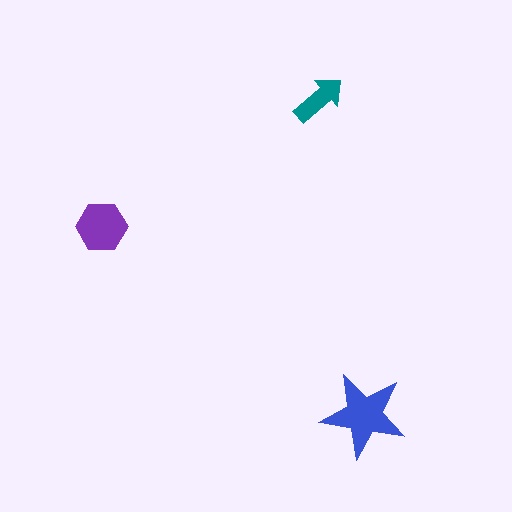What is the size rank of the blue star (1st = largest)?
1st.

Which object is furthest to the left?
The purple hexagon is leftmost.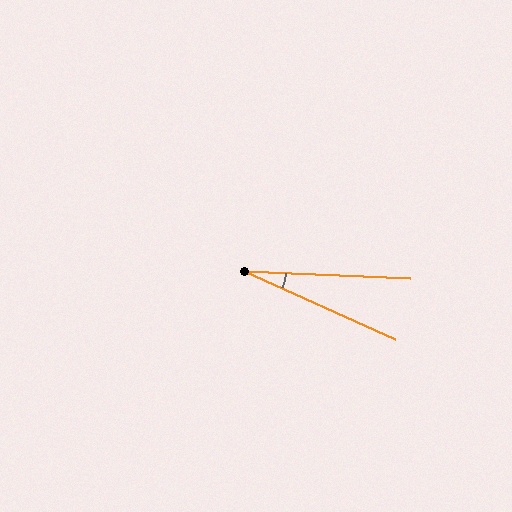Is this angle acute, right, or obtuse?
It is acute.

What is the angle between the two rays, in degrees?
Approximately 22 degrees.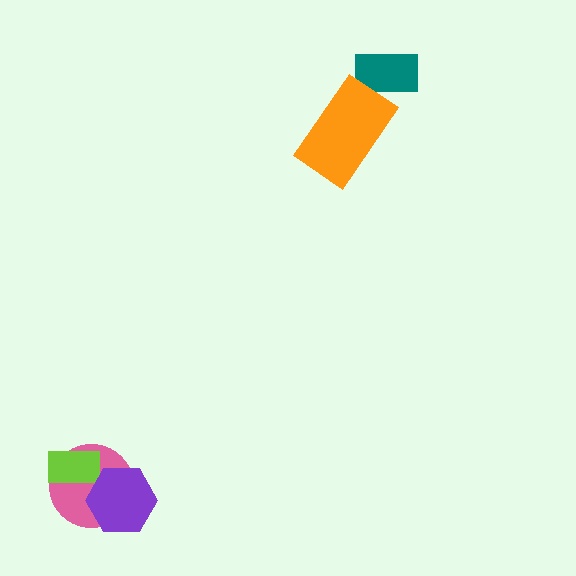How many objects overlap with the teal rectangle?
1 object overlaps with the teal rectangle.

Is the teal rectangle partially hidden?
Yes, it is partially covered by another shape.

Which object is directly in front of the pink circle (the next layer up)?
The lime rectangle is directly in front of the pink circle.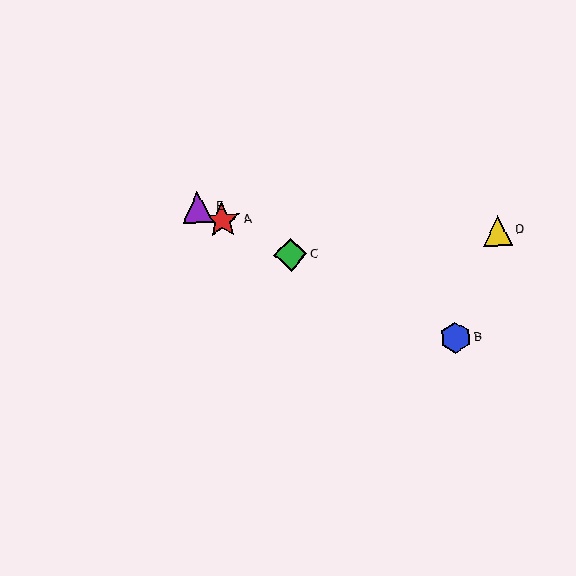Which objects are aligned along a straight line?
Objects A, B, C, E are aligned along a straight line.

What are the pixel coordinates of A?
Object A is at (222, 220).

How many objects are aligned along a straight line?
4 objects (A, B, C, E) are aligned along a straight line.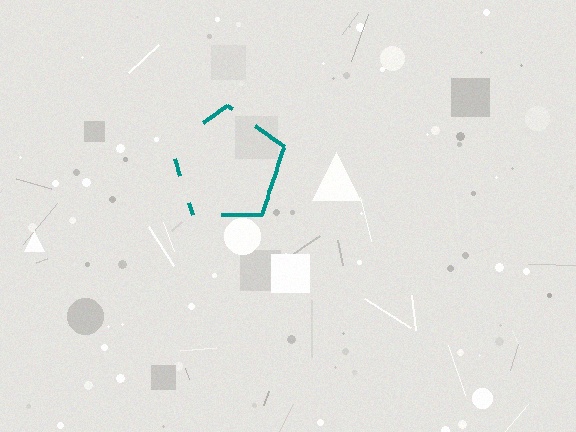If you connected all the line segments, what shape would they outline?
They would outline a pentagon.